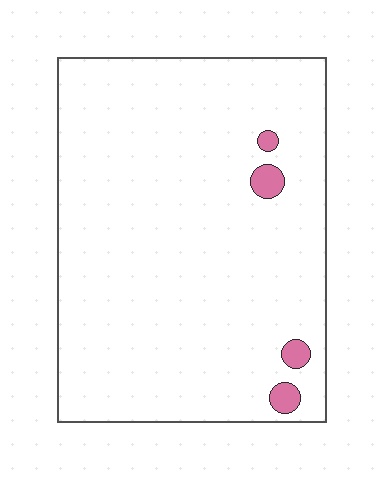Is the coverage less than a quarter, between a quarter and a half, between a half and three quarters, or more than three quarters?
Less than a quarter.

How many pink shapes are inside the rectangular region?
4.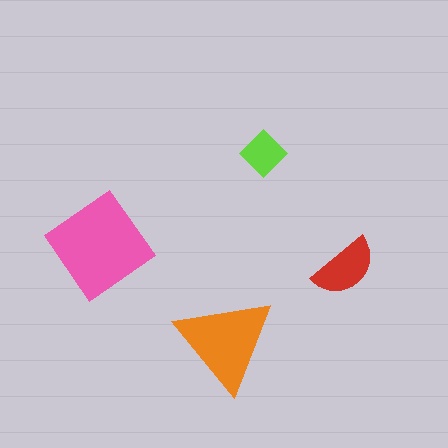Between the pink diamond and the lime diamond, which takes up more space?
The pink diamond.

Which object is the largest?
The pink diamond.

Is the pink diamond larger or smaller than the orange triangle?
Larger.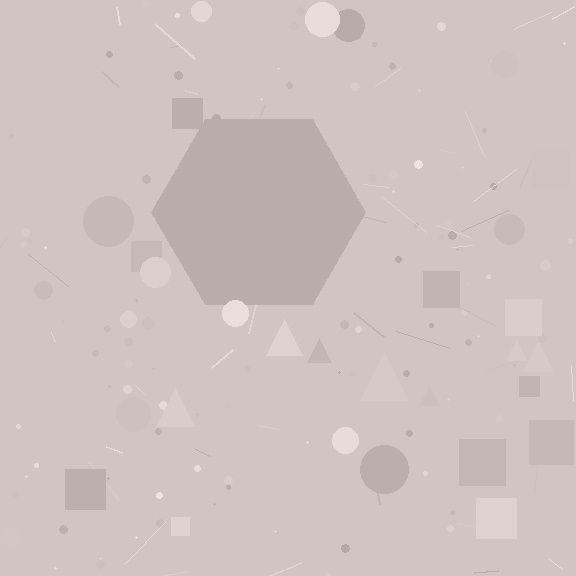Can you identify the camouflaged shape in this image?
The camouflaged shape is a hexagon.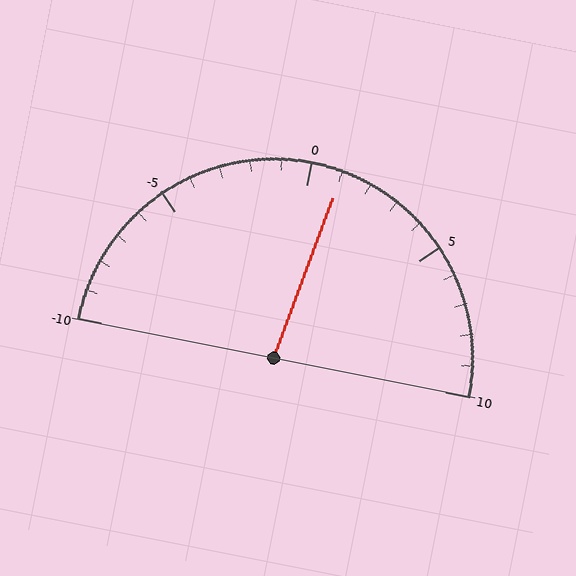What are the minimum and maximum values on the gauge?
The gauge ranges from -10 to 10.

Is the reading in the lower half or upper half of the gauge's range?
The reading is in the upper half of the range (-10 to 10).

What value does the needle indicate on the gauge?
The needle indicates approximately 1.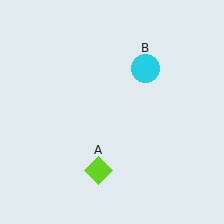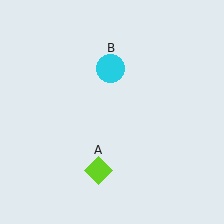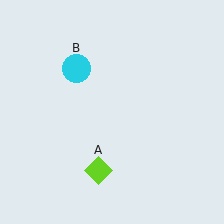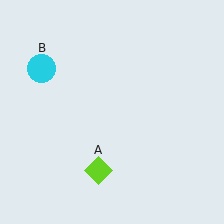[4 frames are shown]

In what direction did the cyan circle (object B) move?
The cyan circle (object B) moved left.